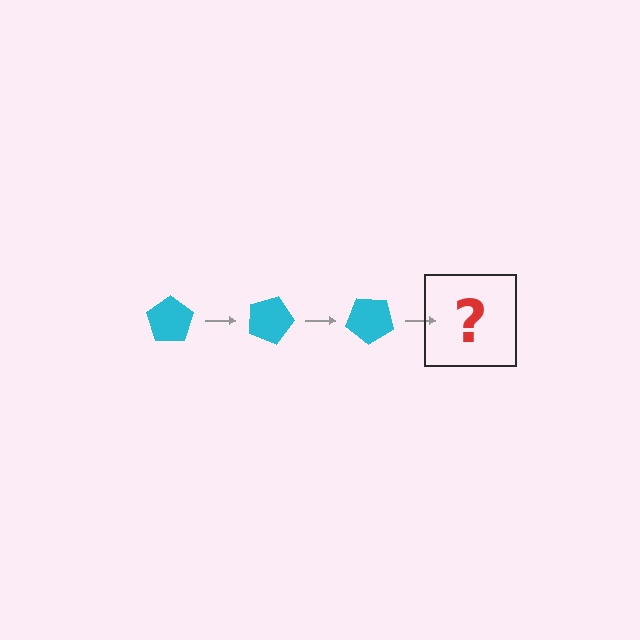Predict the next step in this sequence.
The next step is a cyan pentagon rotated 60 degrees.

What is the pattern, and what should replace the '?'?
The pattern is that the pentagon rotates 20 degrees each step. The '?' should be a cyan pentagon rotated 60 degrees.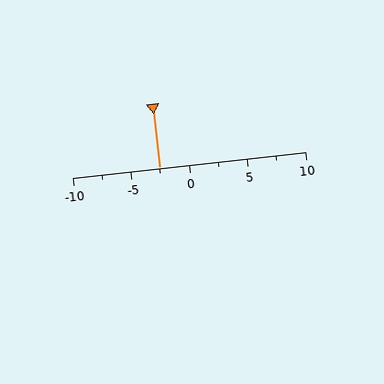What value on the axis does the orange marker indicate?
The marker indicates approximately -2.5.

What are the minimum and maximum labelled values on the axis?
The axis runs from -10 to 10.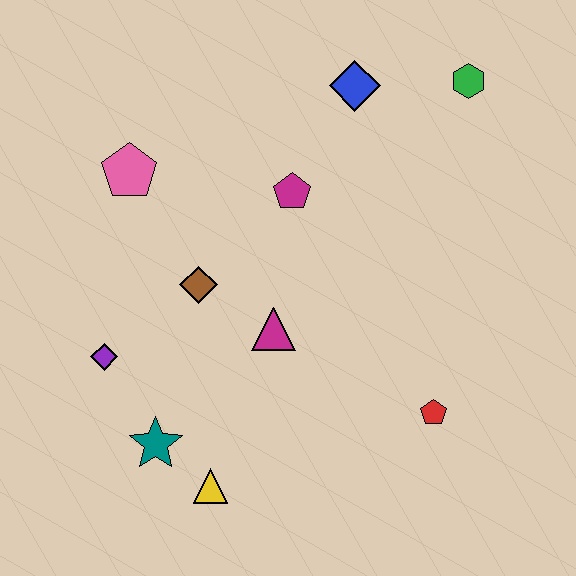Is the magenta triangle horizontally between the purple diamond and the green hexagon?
Yes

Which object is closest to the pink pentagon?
The brown diamond is closest to the pink pentagon.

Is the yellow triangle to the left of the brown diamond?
No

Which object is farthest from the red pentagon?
The pink pentagon is farthest from the red pentagon.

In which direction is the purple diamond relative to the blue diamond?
The purple diamond is below the blue diamond.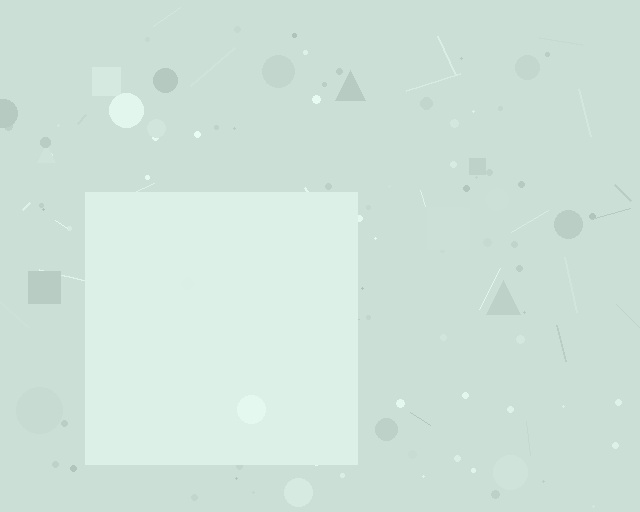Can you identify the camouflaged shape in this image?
The camouflaged shape is a square.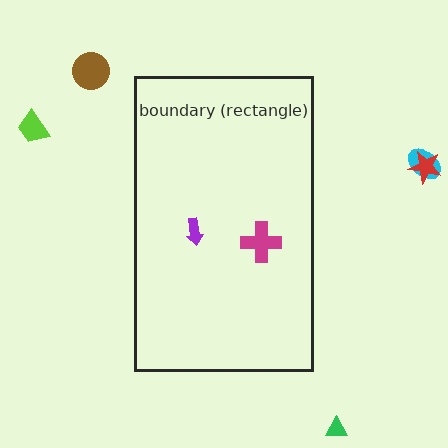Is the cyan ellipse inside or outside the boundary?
Outside.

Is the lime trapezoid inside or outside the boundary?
Outside.